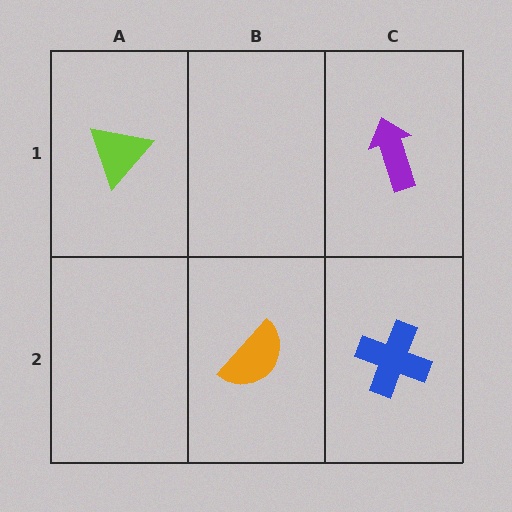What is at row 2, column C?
A blue cross.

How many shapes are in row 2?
2 shapes.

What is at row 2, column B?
An orange semicircle.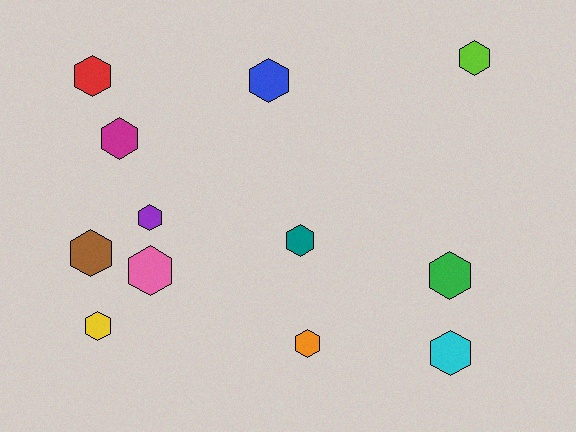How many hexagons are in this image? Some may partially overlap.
There are 12 hexagons.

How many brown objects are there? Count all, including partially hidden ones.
There is 1 brown object.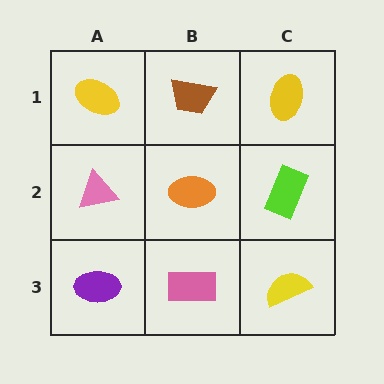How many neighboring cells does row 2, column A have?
3.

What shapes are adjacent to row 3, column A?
A pink triangle (row 2, column A), a pink rectangle (row 3, column B).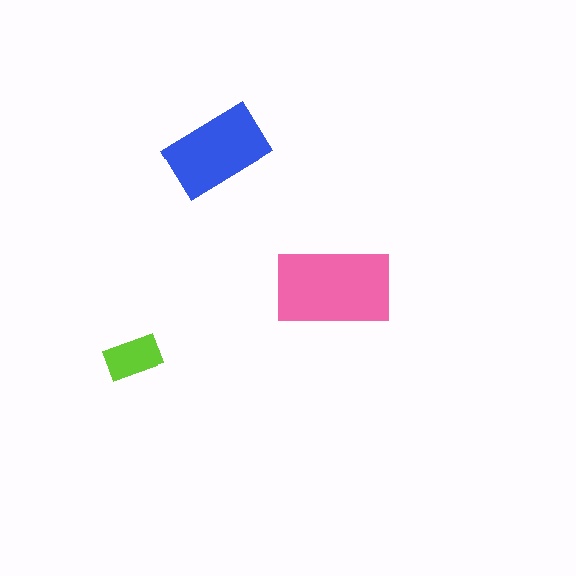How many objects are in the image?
There are 3 objects in the image.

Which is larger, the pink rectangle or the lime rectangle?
The pink one.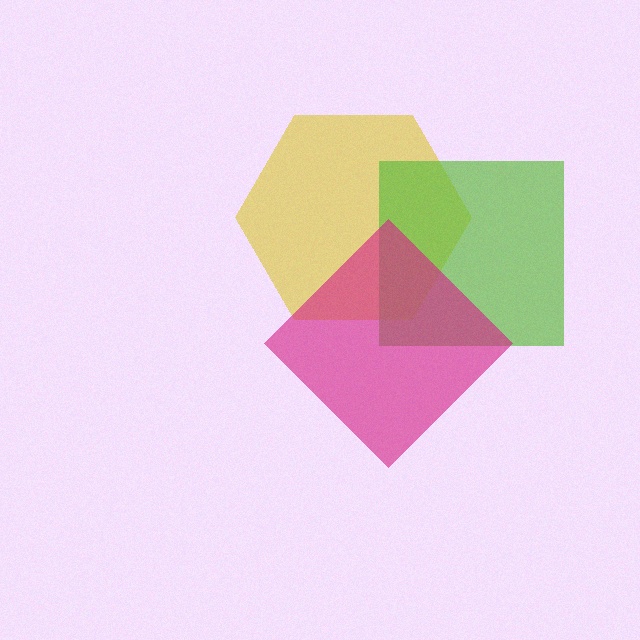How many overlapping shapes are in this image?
There are 3 overlapping shapes in the image.